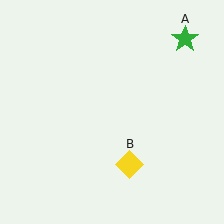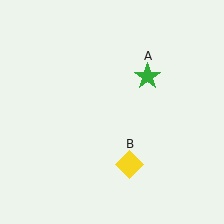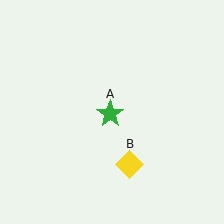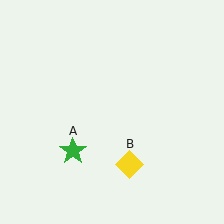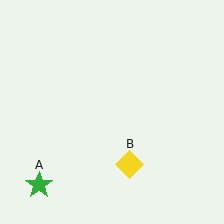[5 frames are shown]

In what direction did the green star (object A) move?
The green star (object A) moved down and to the left.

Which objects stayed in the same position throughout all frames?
Yellow diamond (object B) remained stationary.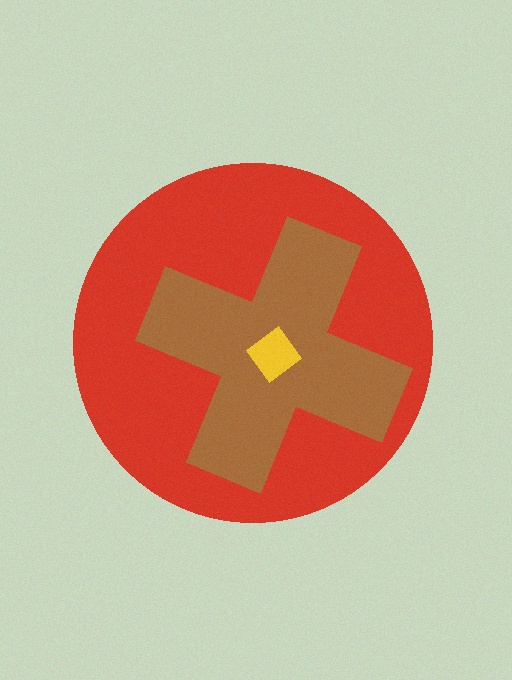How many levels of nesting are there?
3.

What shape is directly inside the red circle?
The brown cross.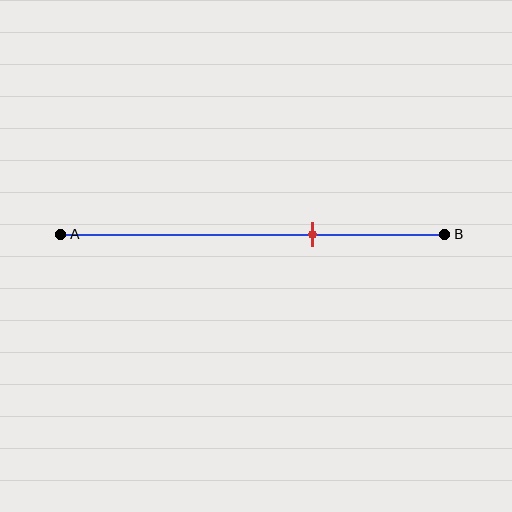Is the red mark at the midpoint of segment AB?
No, the mark is at about 65% from A, not at the 50% midpoint.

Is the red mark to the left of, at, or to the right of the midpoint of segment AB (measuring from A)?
The red mark is to the right of the midpoint of segment AB.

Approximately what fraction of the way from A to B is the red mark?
The red mark is approximately 65% of the way from A to B.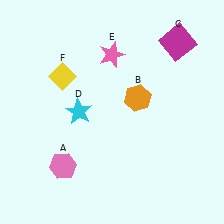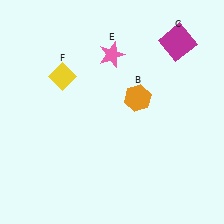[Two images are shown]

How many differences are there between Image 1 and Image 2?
There are 2 differences between the two images.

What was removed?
The cyan star (D), the pink hexagon (A) were removed in Image 2.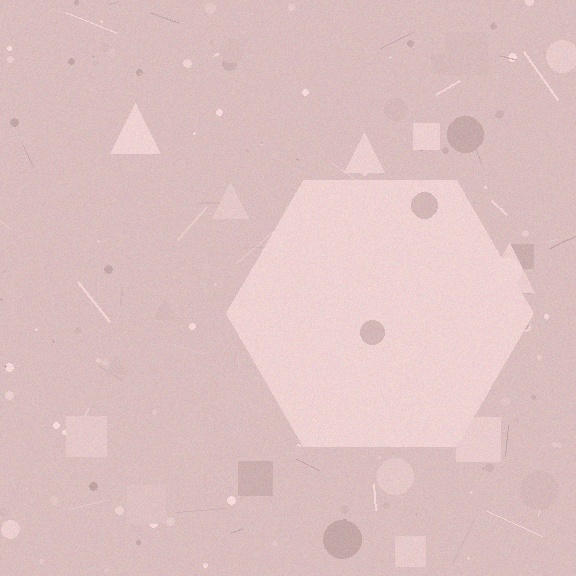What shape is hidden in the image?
A hexagon is hidden in the image.